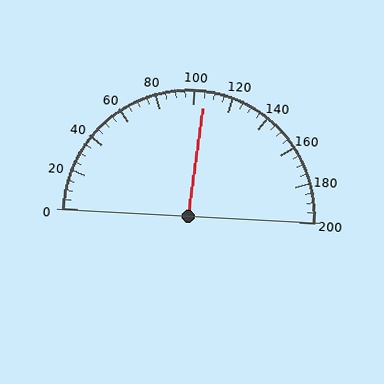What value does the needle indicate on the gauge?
The needle indicates approximately 105.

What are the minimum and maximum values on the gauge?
The gauge ranges from 0 to 200.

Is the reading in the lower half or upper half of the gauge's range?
The reading is in the upper half of the range (0 to 200).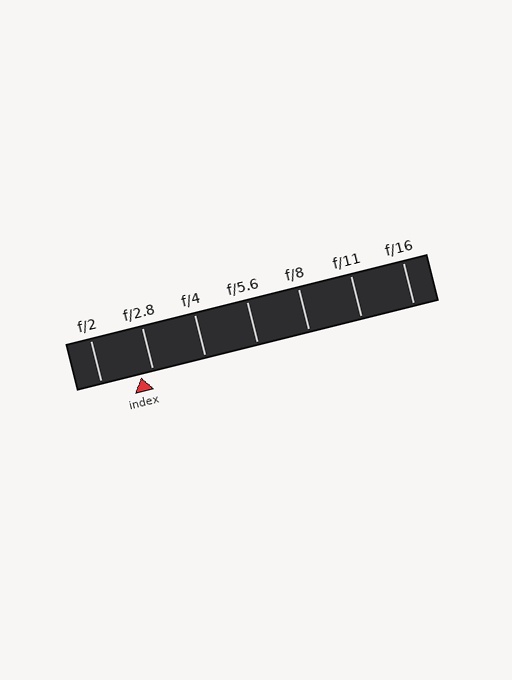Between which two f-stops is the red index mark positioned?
The index mark is between f/2 and f/2.8.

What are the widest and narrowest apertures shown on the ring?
The widest aperture shown is f/2 and the narrowest is f/16.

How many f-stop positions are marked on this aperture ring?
There are 7 f-stop positions marked.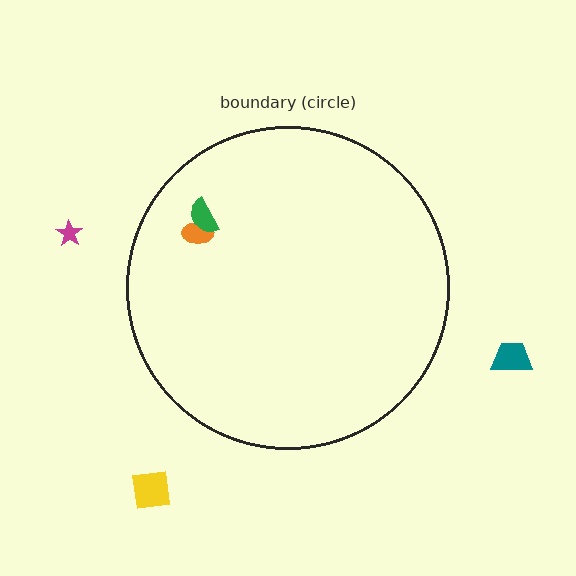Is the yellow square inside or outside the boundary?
Outside.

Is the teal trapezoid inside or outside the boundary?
Outside.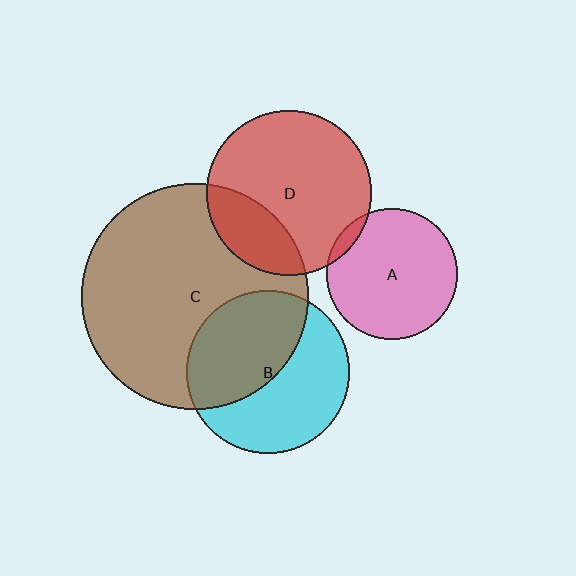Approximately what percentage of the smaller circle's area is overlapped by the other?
Approximately 5%.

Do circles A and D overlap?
Yes.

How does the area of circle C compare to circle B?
Approximately 1.9 times.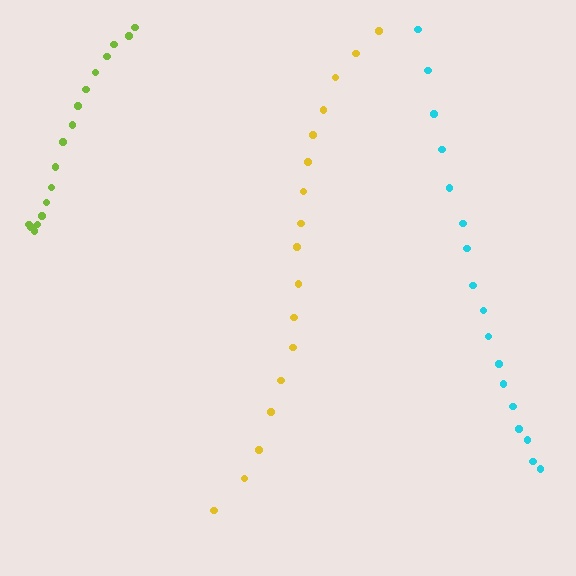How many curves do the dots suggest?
There are 3 distinct paths.